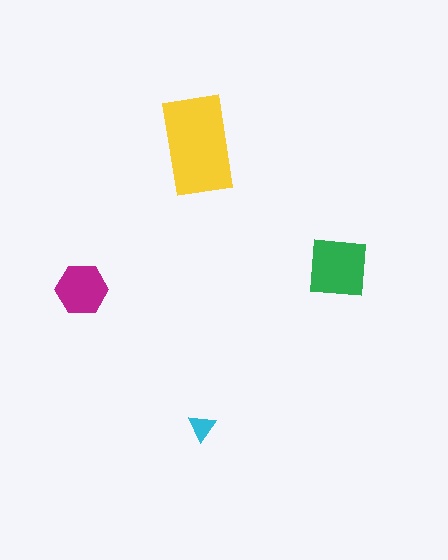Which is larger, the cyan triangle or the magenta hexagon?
The magenta hexagon.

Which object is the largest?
The yellow rectangle.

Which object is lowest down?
The cyan triangle is bottommost.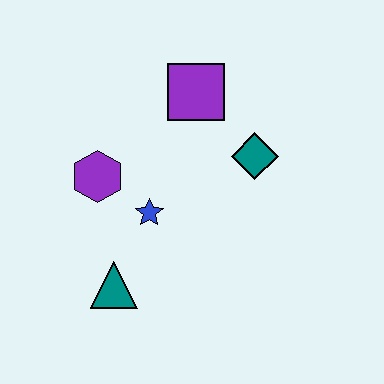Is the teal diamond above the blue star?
Yes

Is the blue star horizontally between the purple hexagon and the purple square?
Yes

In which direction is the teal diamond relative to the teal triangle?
The teal diamond is to the right of the teal triangle.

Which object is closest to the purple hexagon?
The blue star is closest to the purple hexagon.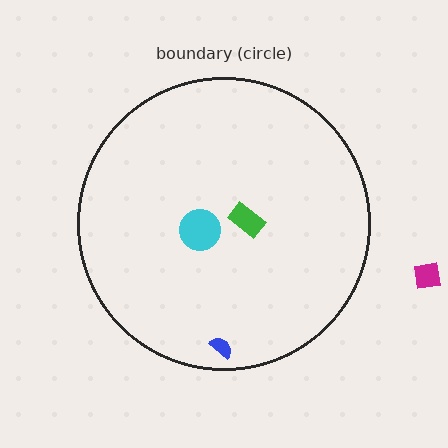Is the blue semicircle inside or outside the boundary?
Inside.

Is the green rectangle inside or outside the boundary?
Inside.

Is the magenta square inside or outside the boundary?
Outside.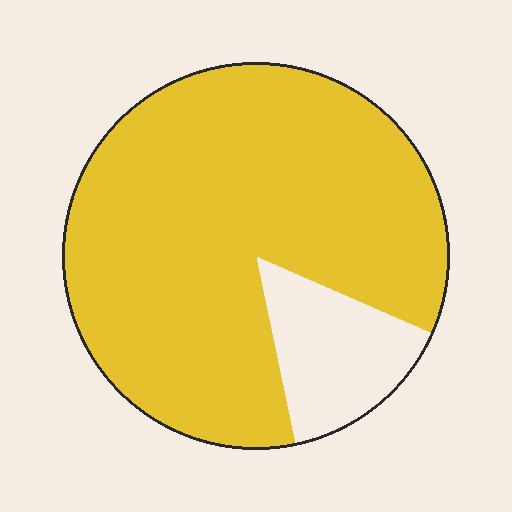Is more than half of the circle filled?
Yes.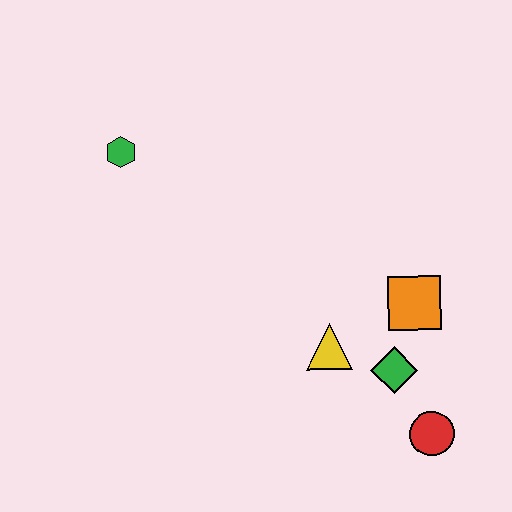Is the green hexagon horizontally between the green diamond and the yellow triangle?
No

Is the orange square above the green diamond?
Yes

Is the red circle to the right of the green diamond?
Yes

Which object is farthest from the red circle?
The green hexagon is farthest from the red circle.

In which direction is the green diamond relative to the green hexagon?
The green diamond is to the right of the green hexagon.